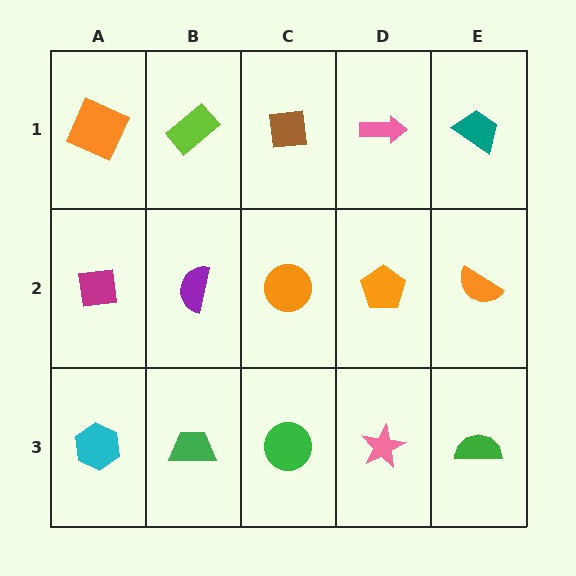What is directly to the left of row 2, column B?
A magenta square.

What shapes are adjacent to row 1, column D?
An orange pentagon (row 2, column D), a brown square (row 1, column C), a teal trapezoid (row 1, column E).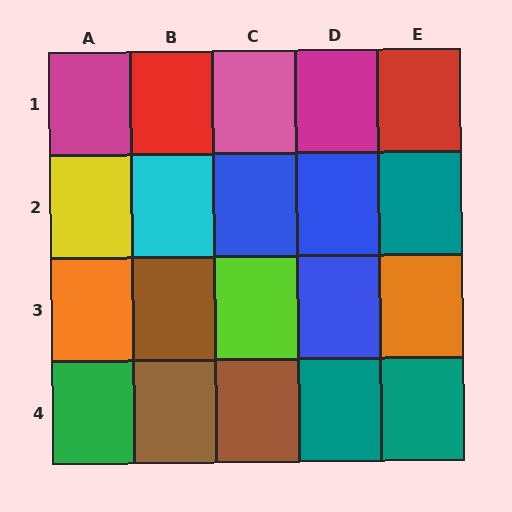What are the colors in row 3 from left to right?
Orange, brown, lime, blue, orange.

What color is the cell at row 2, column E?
Teal.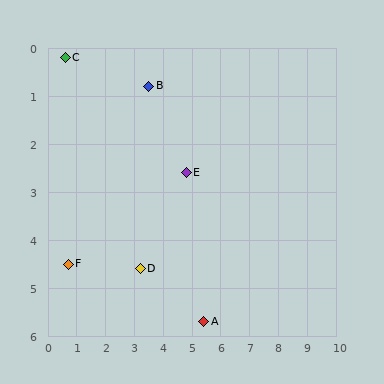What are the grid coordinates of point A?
Point A is at approximately (5.4, 5.7).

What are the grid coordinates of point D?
Point D is at approximately (3.2, 4.6).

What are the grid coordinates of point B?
Point B is at approximately (3.5, 0.8).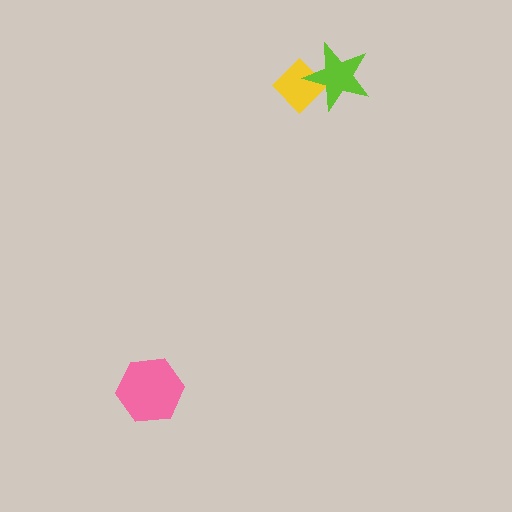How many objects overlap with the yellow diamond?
1 object overlaps with the yellow diamond.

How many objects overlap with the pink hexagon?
0 objects overlap with the pink hexagon.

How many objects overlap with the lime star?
1 object overlaps with the lime star.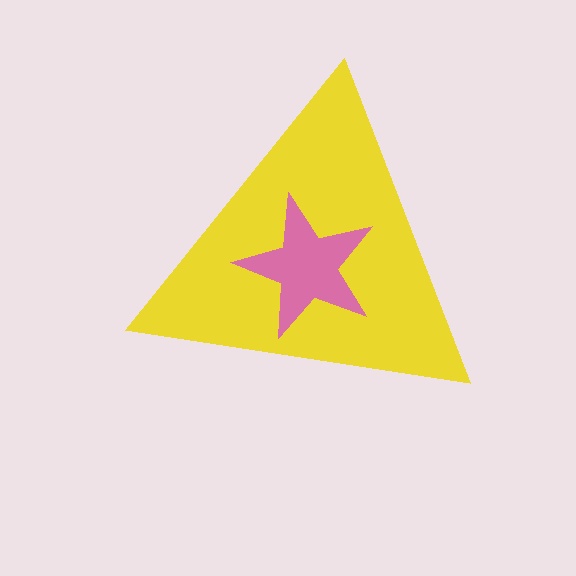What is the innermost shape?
The pink star.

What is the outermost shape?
The yellow triangle.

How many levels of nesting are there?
2.